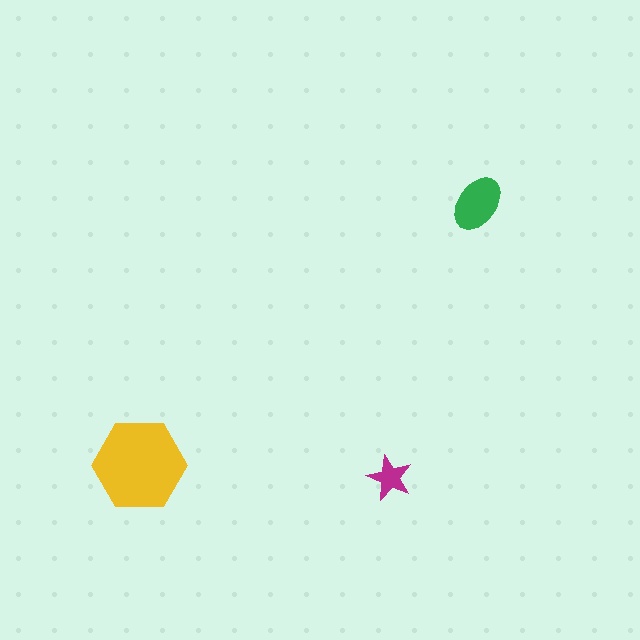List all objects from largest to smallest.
The yellow hexagon, the green ellipse, the magenta star.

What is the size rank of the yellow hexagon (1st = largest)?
1st.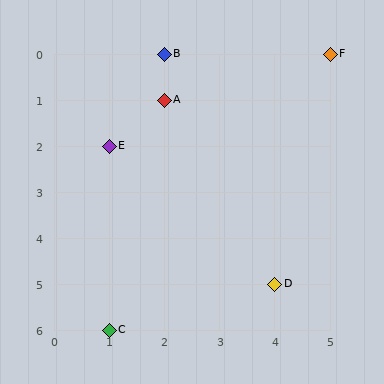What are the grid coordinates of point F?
Point F is at grid coordinates (5, 0).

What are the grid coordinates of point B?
Point B is at grid coordinates (2, 0).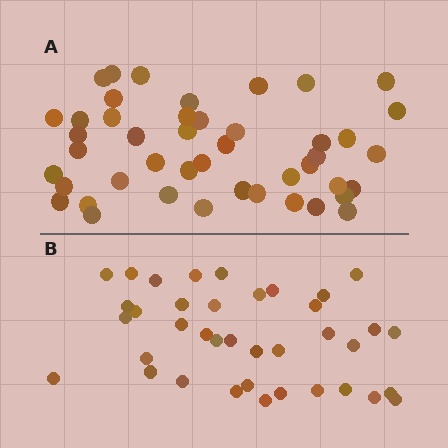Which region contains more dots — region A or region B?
Region A (the top region) has more dots.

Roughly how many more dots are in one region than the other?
Region A has roughly 8 or so more dots than region B.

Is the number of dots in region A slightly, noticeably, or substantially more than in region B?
Region A has only slightly more — the two regions are fairly close. The ratio is roughly 1.2 to 1.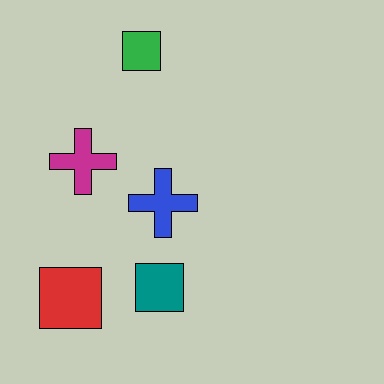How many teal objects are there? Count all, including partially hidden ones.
There is 1 teal object.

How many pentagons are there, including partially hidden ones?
There are no pentagons.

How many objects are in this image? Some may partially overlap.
There are 5 objects.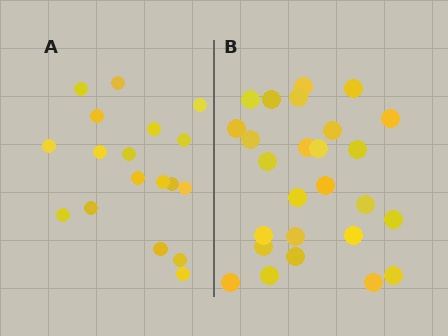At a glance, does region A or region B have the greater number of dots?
Region B (the right region) has more dots.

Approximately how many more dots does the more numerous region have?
Region B has roughly 8 or so more dots than region A.